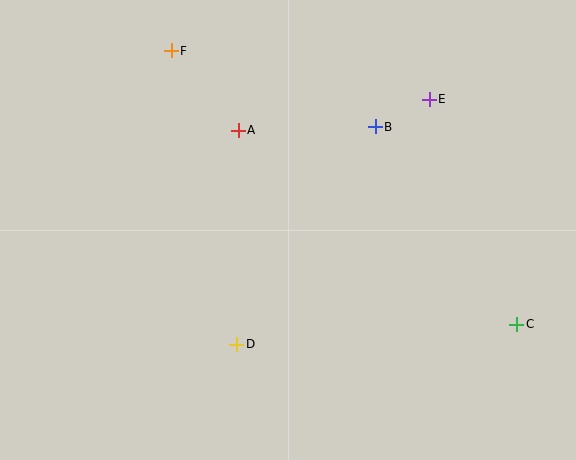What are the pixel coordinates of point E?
Point E is at (429, 99).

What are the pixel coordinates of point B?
Point B is at (375, 127).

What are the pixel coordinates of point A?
Point A is at (238, 130).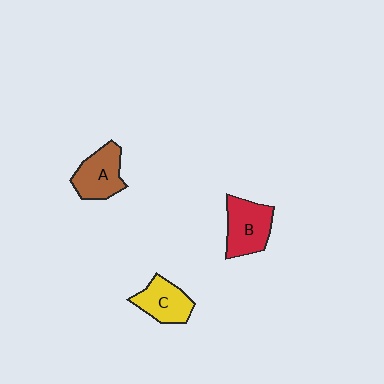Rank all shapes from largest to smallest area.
From largest to smallest: B (red), A (brown), C (yellow).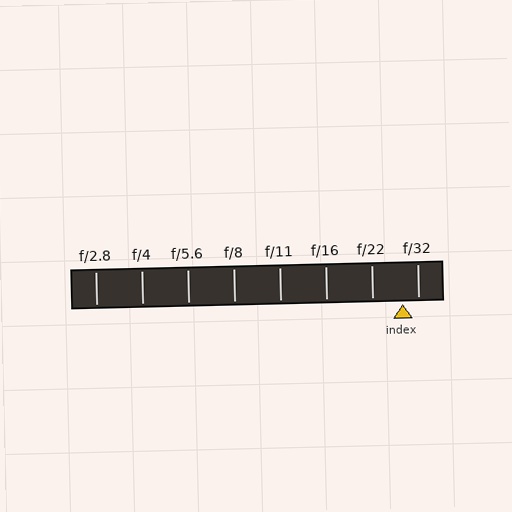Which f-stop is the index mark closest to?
The index mark is closest to f/32.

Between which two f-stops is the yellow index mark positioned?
The index mark is between f/22 and f/32.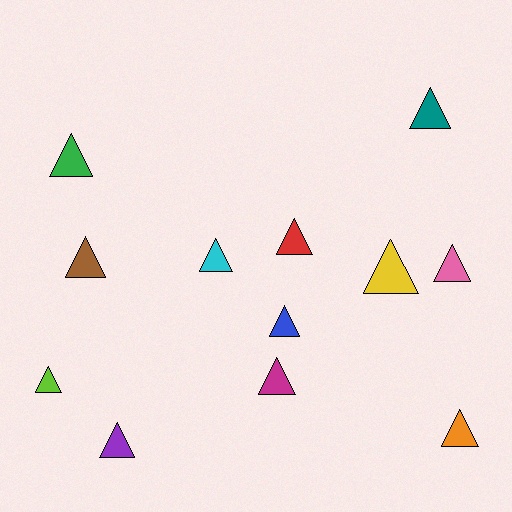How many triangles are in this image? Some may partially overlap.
There are 12 triangles.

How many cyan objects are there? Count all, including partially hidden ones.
There is 1 cyan object.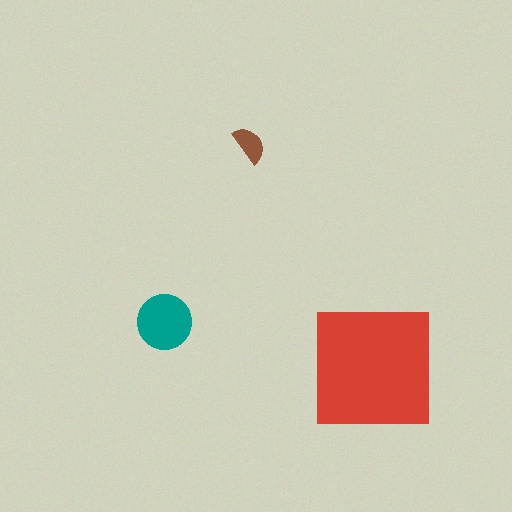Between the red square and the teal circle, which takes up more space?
The red square.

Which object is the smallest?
The brown semicircle.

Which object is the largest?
The red square.